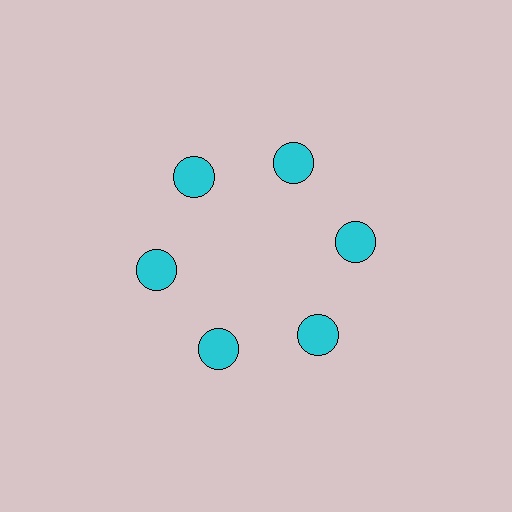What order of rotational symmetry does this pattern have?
This pattern has 6-fold rotational symmetry.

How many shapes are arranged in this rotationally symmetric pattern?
There are 6 shapes, arranged in 6 groups of 1.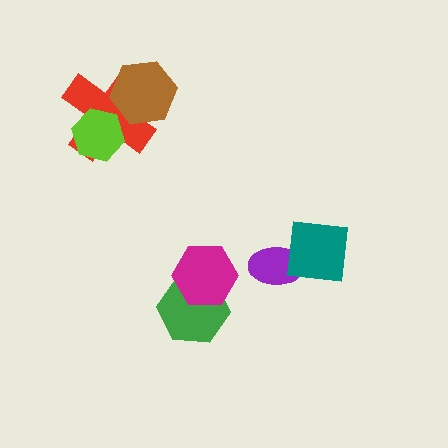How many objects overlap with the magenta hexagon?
1 object overlaps with the magenta hexagon.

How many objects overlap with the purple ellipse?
1 object overlaps with the purple ellipse.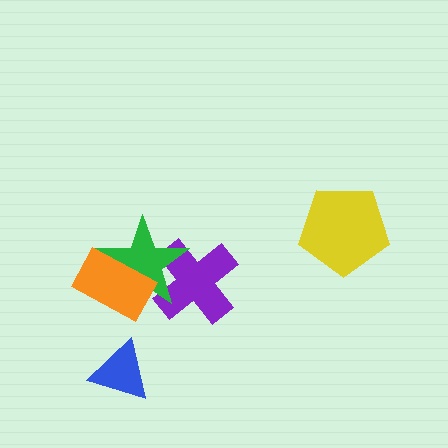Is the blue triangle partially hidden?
No, no other shape covers it.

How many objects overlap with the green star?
2 objects overlap with the green star.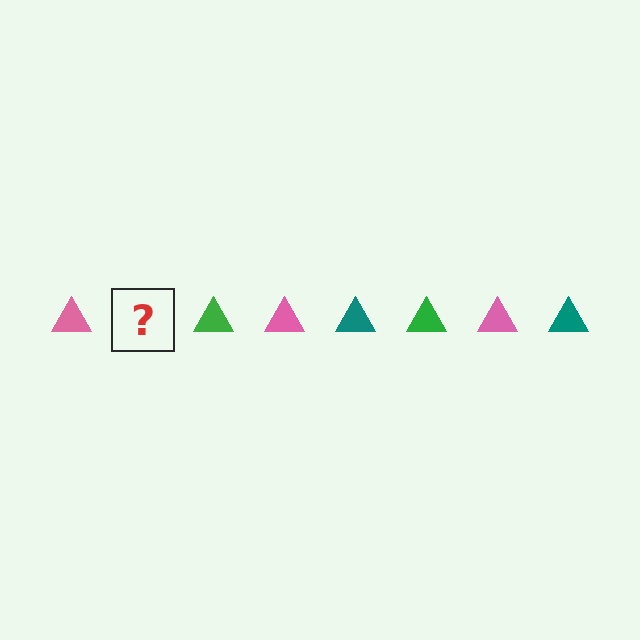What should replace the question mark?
The question mark should be replaced with a teal triangle.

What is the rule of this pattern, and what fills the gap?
The rule is that the pattern cycles through pink, teal, green triangles. The gap should be filled with a teal triangle.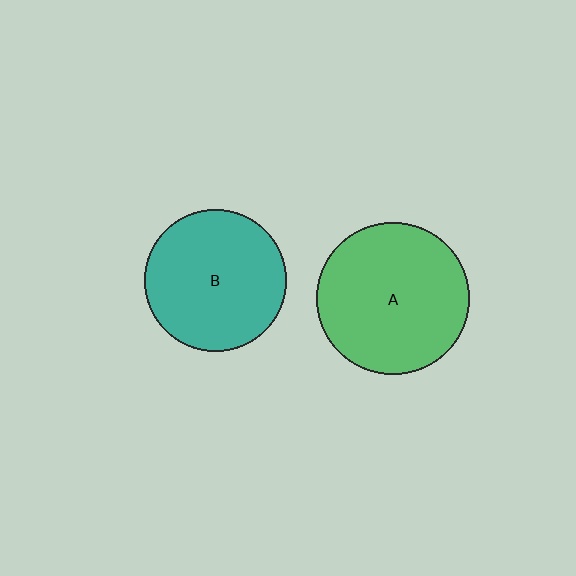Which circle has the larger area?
Circle A (green).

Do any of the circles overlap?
No, none of the circles overlap.